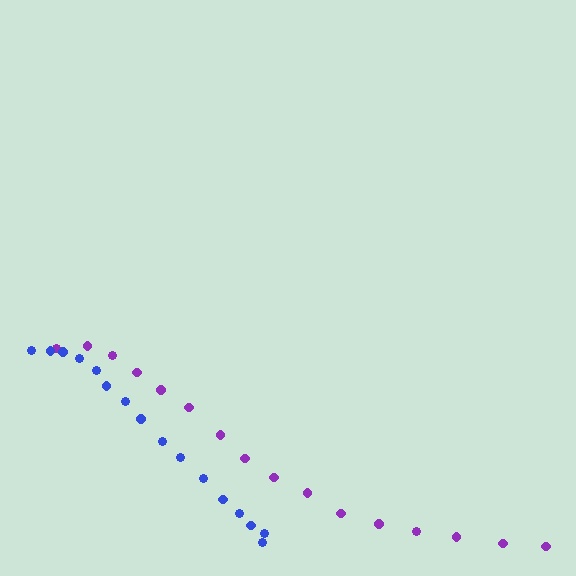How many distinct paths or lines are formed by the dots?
There are 2 distinct paths.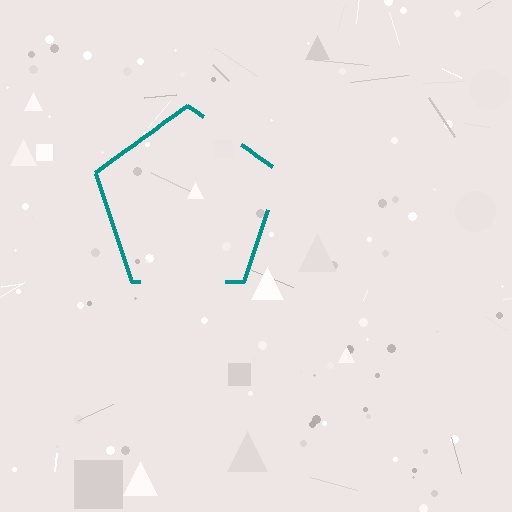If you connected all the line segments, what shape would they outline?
They would outline a pentagon.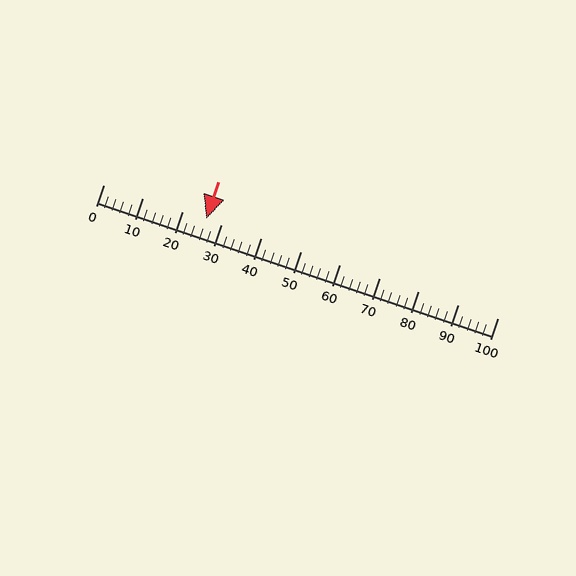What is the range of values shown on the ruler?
The ruler shows values from 0 to 100.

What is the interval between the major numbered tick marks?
The major tick marks are spaced 10 units apart.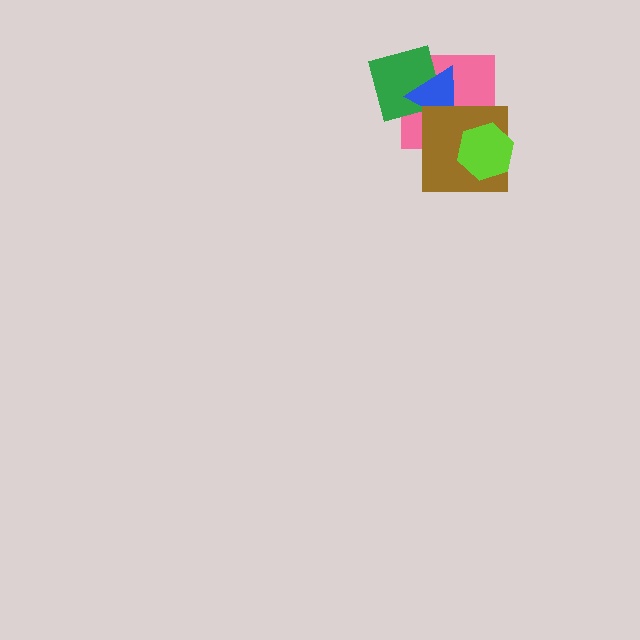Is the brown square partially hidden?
Yes, it is partially covered by another shape.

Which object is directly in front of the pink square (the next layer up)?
The green square is directly in front of the pink square.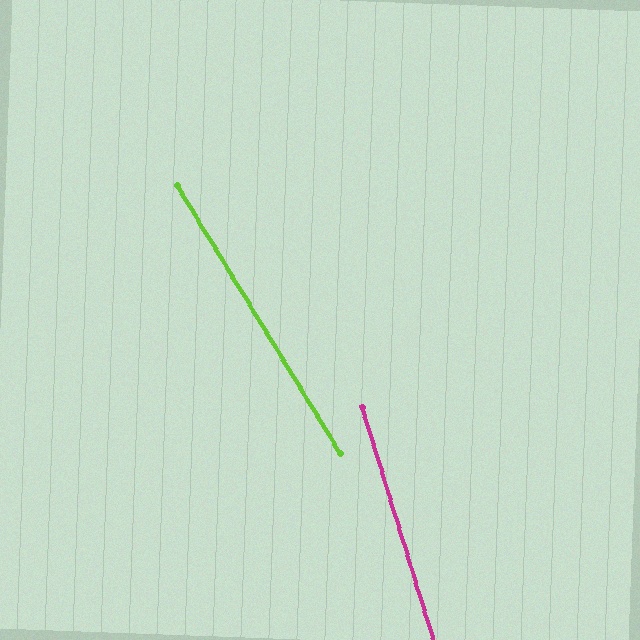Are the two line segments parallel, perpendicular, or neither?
Neither parallel nor perpendicular — they differ by about 14°.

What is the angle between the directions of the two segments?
Approximately 14 degrees.